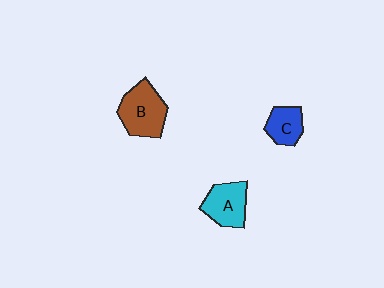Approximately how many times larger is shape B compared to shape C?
Approximately 1.6 times.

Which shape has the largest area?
Shape B (brown).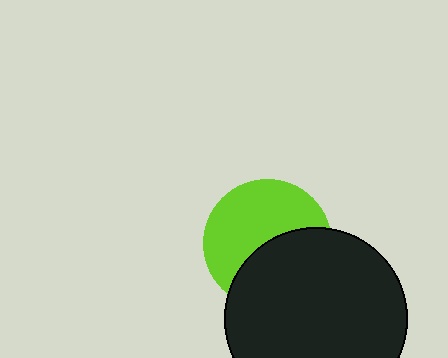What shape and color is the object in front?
The object in front is a black circle.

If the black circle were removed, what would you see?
You would see the complete lime circle.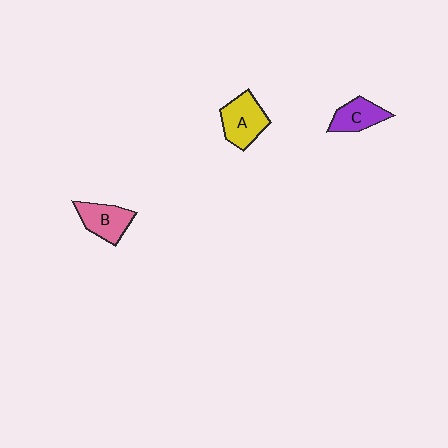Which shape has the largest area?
Shape A (yellow).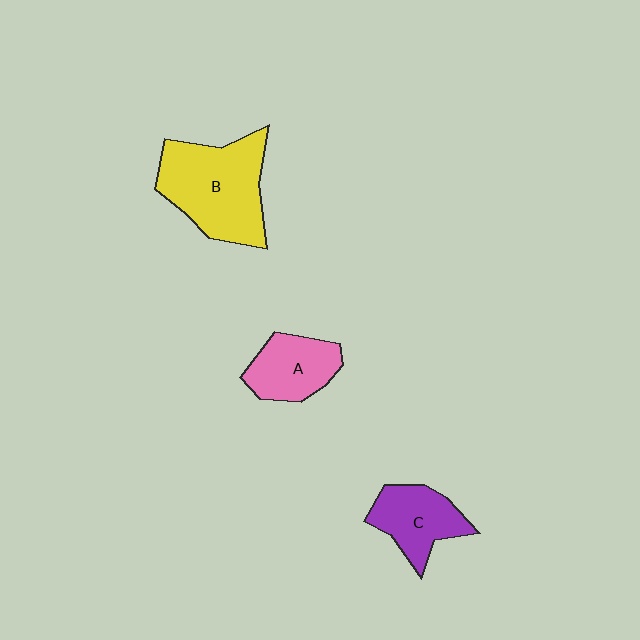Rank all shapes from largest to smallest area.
From largest to smallest: B (yellow), C (purple), A (pink).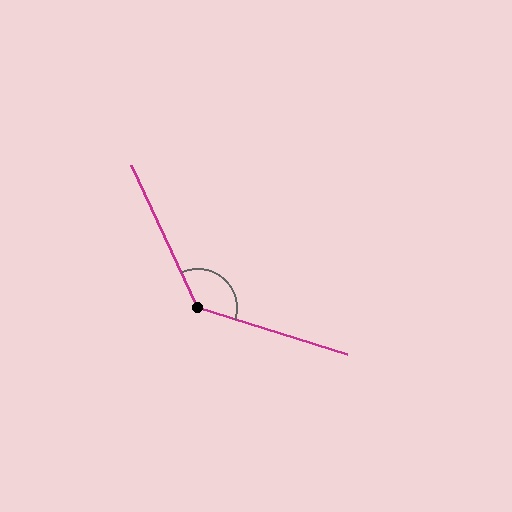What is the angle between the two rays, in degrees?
Approximately 132 degrees.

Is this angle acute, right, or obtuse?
It is obtuse.